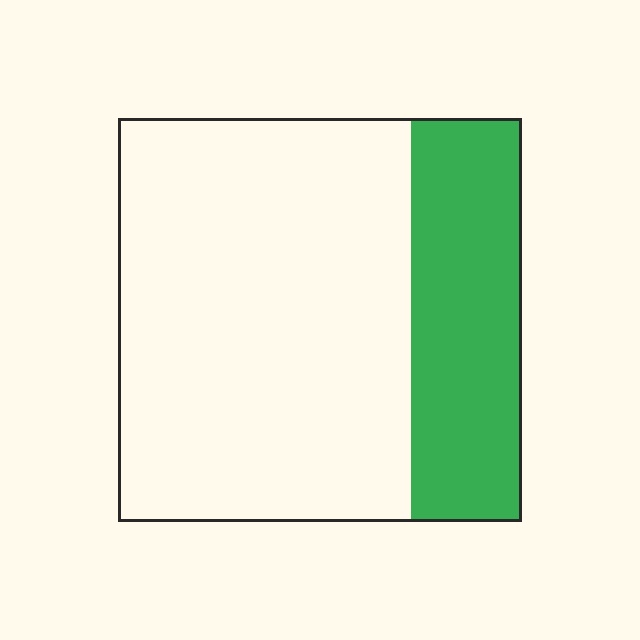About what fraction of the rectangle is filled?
About one quarter (1/4).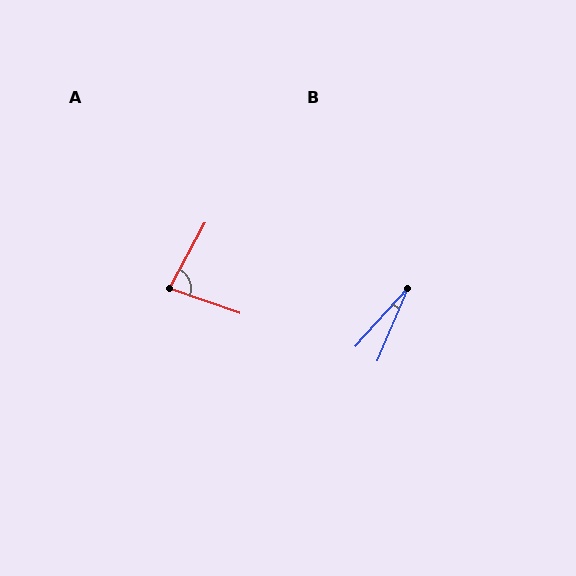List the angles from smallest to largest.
B (19°), A (80°).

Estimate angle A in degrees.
Approximately 80 degrees.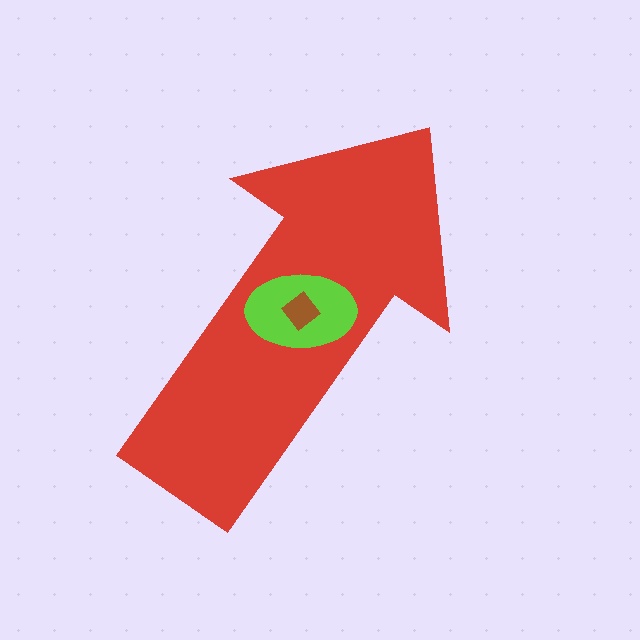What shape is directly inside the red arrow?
The lime ellipse.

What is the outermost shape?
The red arrow.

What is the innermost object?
The brown diamond.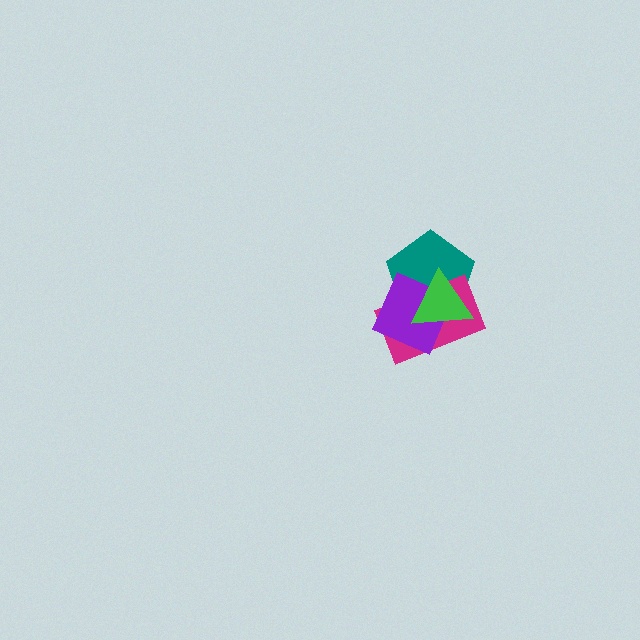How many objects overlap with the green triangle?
3 objects overlap with the green triangle.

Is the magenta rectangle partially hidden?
Yes, it is partially covered by another shape.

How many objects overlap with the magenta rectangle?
3 objects overlap with the magenta rectangle.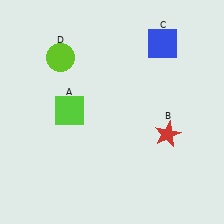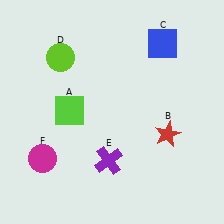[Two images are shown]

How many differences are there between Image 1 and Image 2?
There are 2 differences between the two images.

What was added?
A purple cross (E), a magenta circle (F) were added in Image 2.